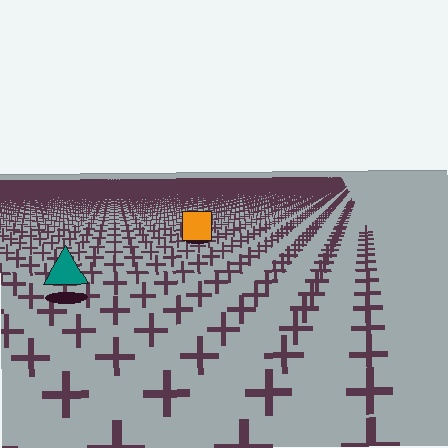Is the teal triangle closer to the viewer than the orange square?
Yes. The teal triangle is closer — you can tell from the texture gradient: the ground texture is coarser near it.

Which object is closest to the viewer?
The teal triangle is closest. The texture marks near it are larger and more spread out.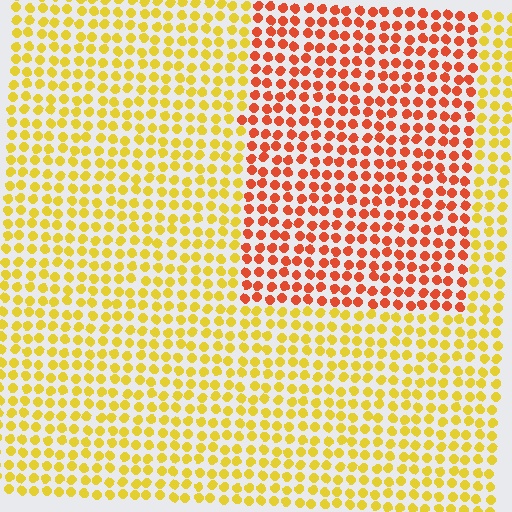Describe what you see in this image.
The image is filled with small yellow elements in a uniform arrangement. A rectangle-shaped region is visible where the elements are tinted to a slightly different hue, forming a subtle color boundary.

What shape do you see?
I see a rectangle.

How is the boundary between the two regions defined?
The boundary is defined purely by a slight shift in hue (about 45 degrees). Spacing, size, and orientation are identical on both sides.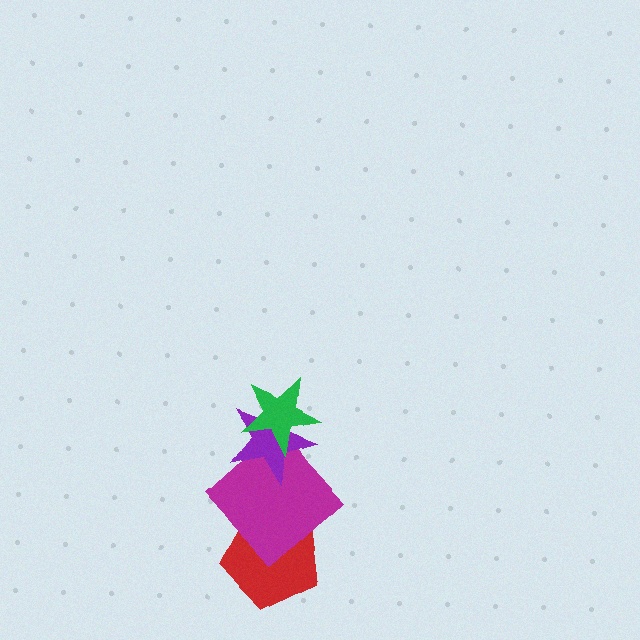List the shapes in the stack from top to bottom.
From top to bottom: the green star, the purple star, the magenta diamond, the red pentagon.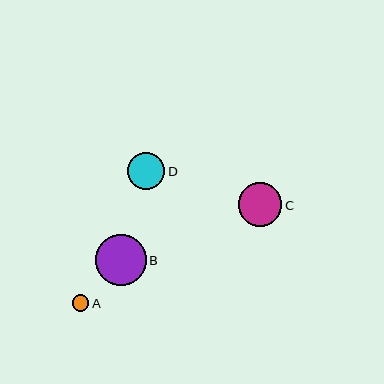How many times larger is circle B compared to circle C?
Circle B is approximately 1.2 times the size of circle C.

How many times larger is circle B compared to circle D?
Circle B is approximately 1.4 times the size of circle D.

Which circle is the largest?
Circle B is the largest with a size of approximately 51 pixels.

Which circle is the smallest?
Circle A is the smallest with a size of approximately 16 pixels.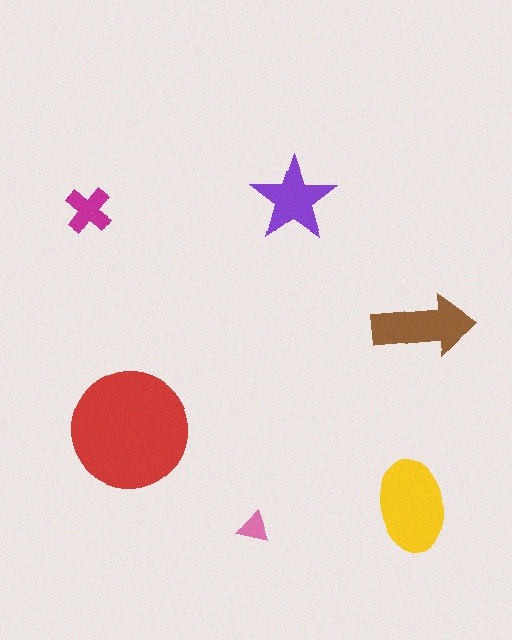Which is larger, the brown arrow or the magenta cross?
The brown arrow.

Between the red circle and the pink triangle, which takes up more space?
The red circle.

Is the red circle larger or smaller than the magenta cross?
Larger.